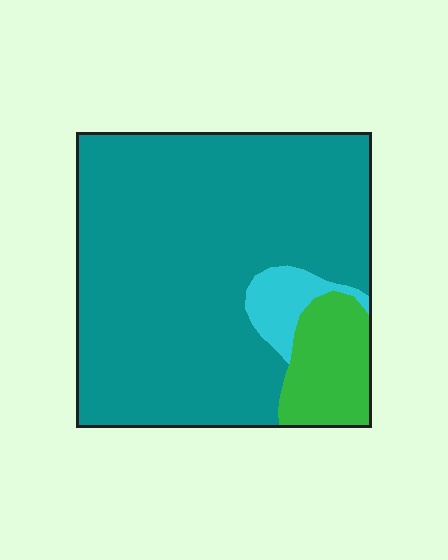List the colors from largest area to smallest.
From largest to smallest: teal, green, cyan.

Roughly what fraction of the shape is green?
Green takes up about one eighth (1/8) of the shape.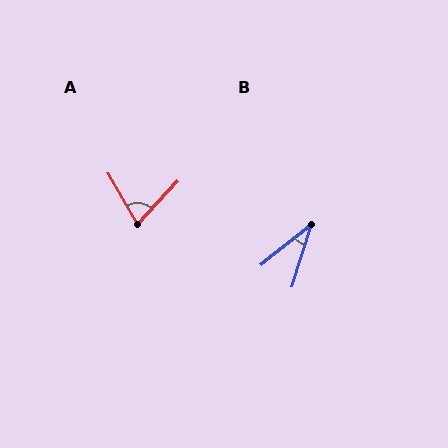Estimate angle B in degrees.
Approximately 34 degrees.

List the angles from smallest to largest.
B (34°), A (73°).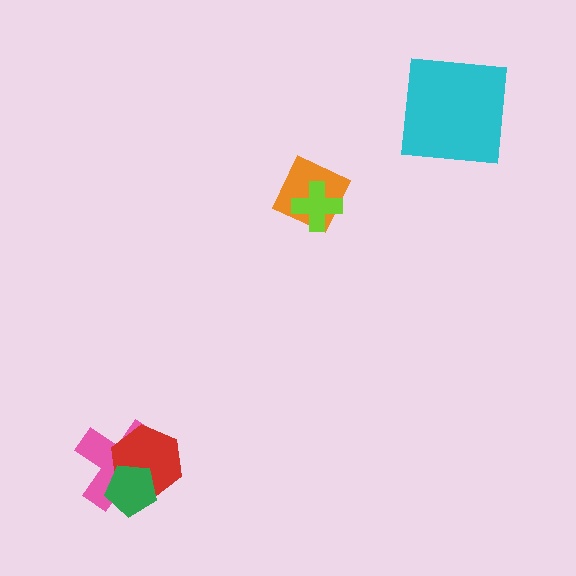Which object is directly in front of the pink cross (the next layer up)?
The red hexagon is directly in front of the pink cross.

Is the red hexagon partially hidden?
Yes, it is partially covered by another shape.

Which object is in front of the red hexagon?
The green pentagon is in front of the red hexagon.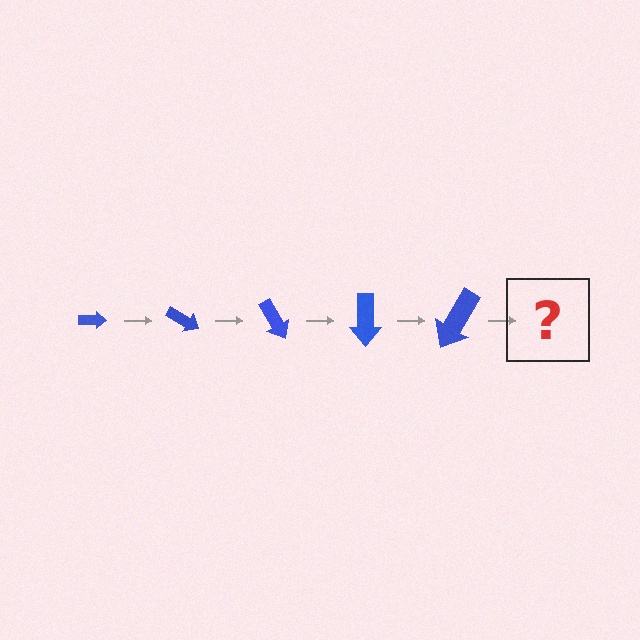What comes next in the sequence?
The next element should be an arrow, larger than the previous one and rotated 150 degrees from the start.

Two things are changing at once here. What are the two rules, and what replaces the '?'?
The two rules are that the arrow grows larger each step and it rotates 30 degrees each step. The '?' should be an arrow, larger than the previous one and rotated 150 degrees from the start.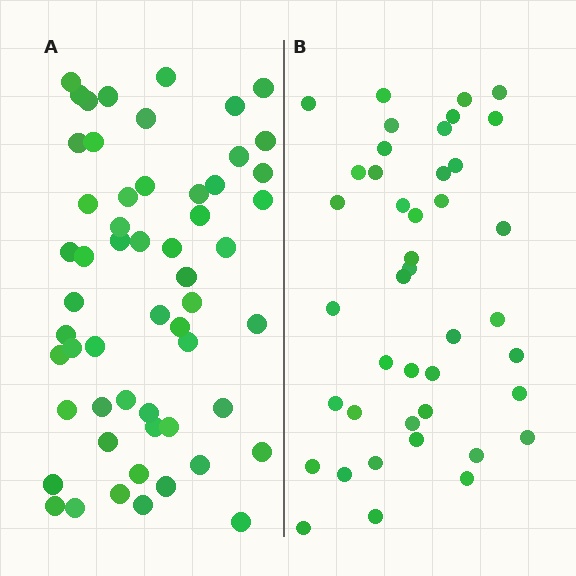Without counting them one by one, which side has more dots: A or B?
Region A (the left region) has more dots.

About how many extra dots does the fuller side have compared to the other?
Region A has approximately 15 more dots than region B.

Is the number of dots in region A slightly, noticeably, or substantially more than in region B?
Region A has noticeably more, but not dramatically so. The ratio is roughly 1.3 to 1.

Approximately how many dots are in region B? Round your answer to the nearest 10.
About 40 dots. (The exact count is 42, which rounds to 40.)